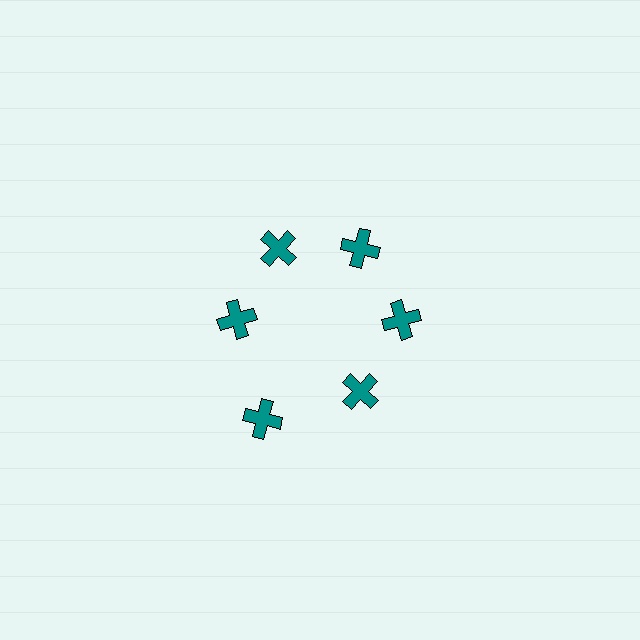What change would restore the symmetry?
The symmetry would be restored by moving it inward, back onto the ring so that all 6 crosses sit at equal angles and equal distance from the center.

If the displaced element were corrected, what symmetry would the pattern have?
It would have 6-fold rotational symmetry — the pattern would map onto itself every 60 degrees.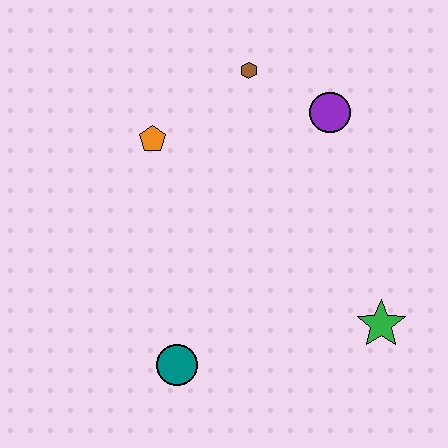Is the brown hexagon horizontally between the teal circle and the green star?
Yes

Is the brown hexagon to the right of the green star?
No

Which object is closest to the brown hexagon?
The purple circle is closest to the brown hexagon.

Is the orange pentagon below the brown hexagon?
Yes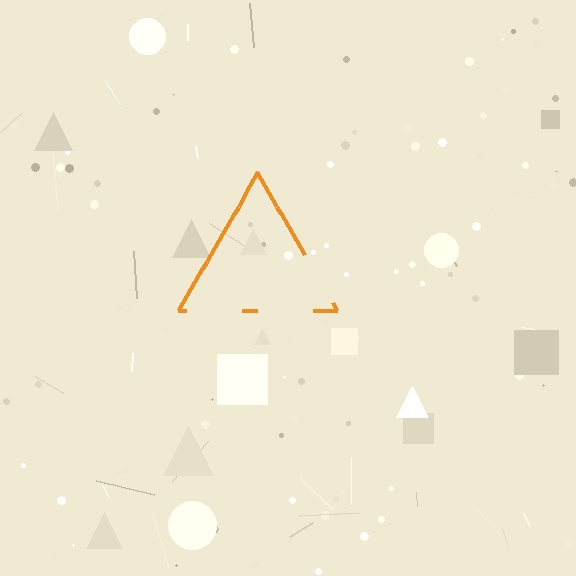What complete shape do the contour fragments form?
The contour fragments form a triangle.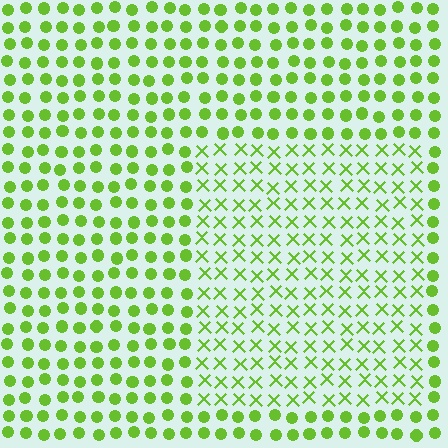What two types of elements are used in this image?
The image uses X marks inside the rectangle region and circles outside it.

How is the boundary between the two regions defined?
The boundary is defined by a change in element shape: X marks inside vs. circles outside. All elements share the same color and spacing.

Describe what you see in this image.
The image is filled with small lime elements arranged in a uniform grid. A rectangle-shaped region contains X marks, while the surrounding area contains circles. The boundary is defined purely by the change in element shape.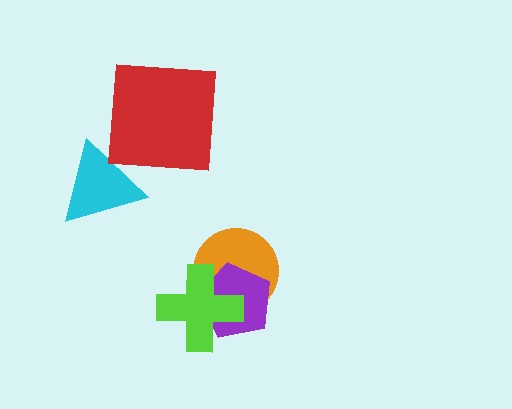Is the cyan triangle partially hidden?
No, no other shape covers it.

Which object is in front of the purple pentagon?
The lime cross is in front of the purple pentagon.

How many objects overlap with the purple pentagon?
2 objects overlap with the purple pentagon.